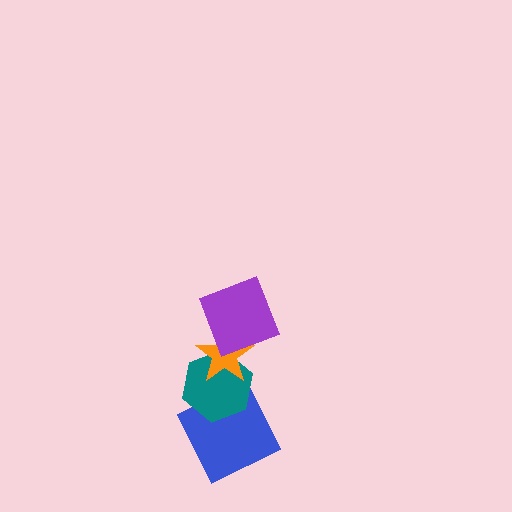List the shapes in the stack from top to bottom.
From top to bottom: the purple square, the orange star, the teal hexagon, the blue square.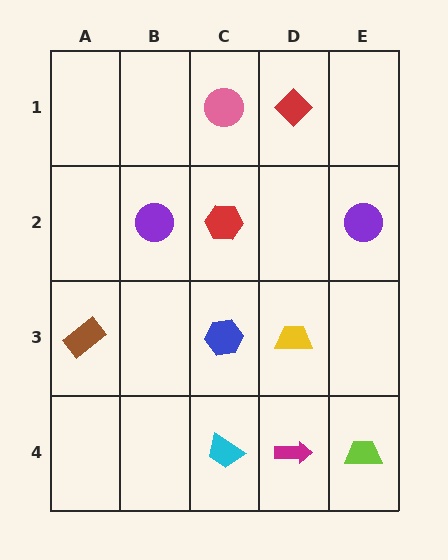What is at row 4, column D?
A magenta arrow.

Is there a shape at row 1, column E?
No, that cell is empty.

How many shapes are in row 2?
3 shapes.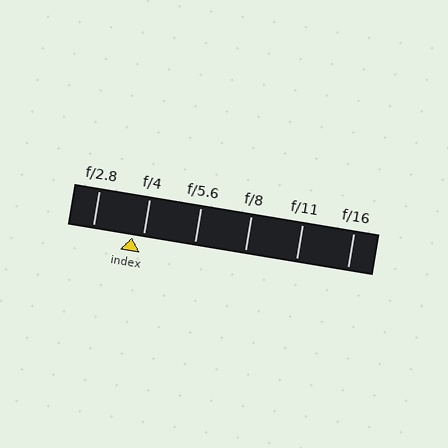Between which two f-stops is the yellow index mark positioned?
The index mark is between f/2.8 and f/4.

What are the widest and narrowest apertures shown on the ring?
The widest aperture shown is f/2.8 and the narrowest is f/16.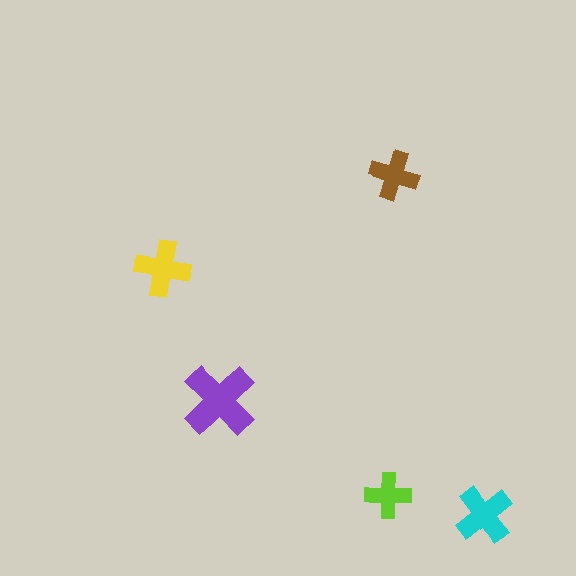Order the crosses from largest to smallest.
the purple one, the cyan one, the yellow one, the brown one, the lime one.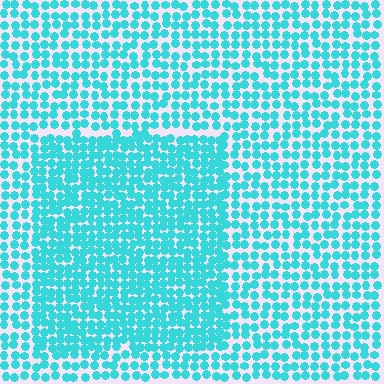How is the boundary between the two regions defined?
The boundary is defined by a change in element density (approximately 1.6x ratio). All elements are the same color, size, and shape.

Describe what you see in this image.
The image contains small cyan elements arranged at two different densities. A rectangle-shaped region is visible where the elements are more densely packed than the surrounding area.